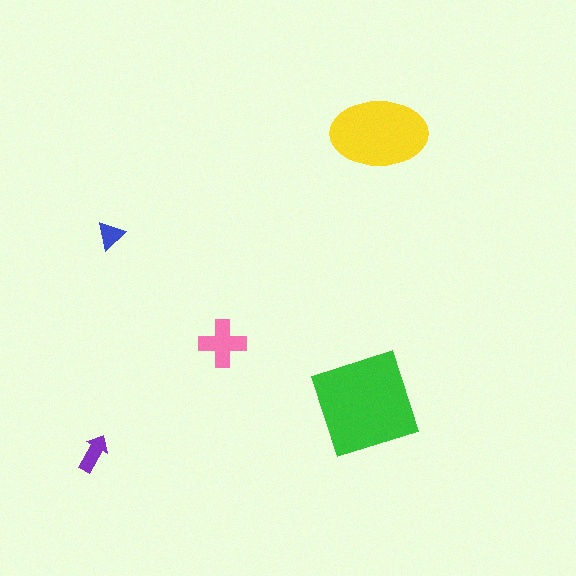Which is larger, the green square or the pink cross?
The green square.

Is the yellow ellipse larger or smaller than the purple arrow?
Larger.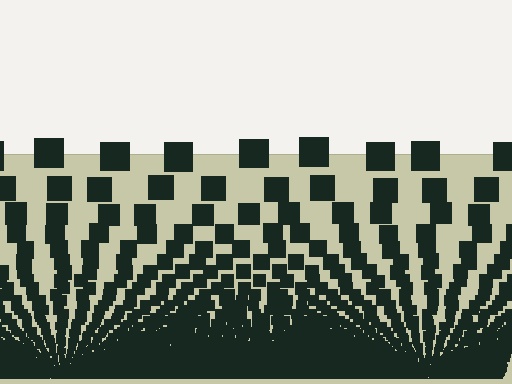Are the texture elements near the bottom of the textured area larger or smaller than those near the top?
Smaller. The gradient is inverted — elements near the bottom are smaller and denser.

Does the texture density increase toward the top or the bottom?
Density increases toward the bottom.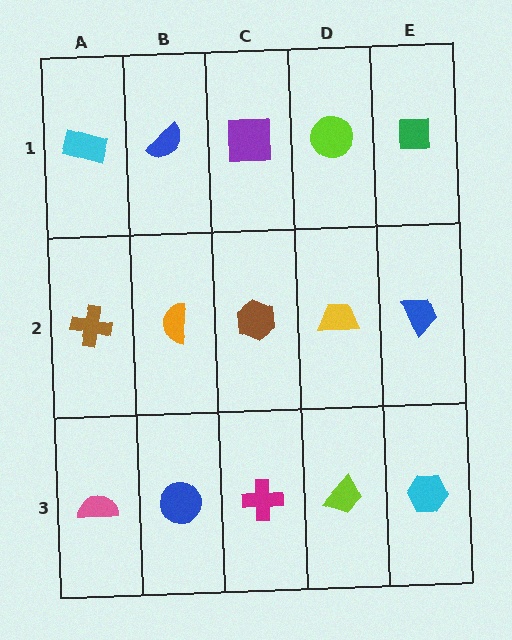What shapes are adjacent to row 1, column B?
An orange semicircle (row 2, column B), a cyan rectangle (row 1, column A), a purple square (row 1, column C).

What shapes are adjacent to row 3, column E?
A blue trapezoid (row 2, column E), a lime trapezoid (row 3, column D).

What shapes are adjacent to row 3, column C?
A brown hexagon (row 2, column C), a blue circle (row 3, column B), a lime trapezoid (row 3, column D).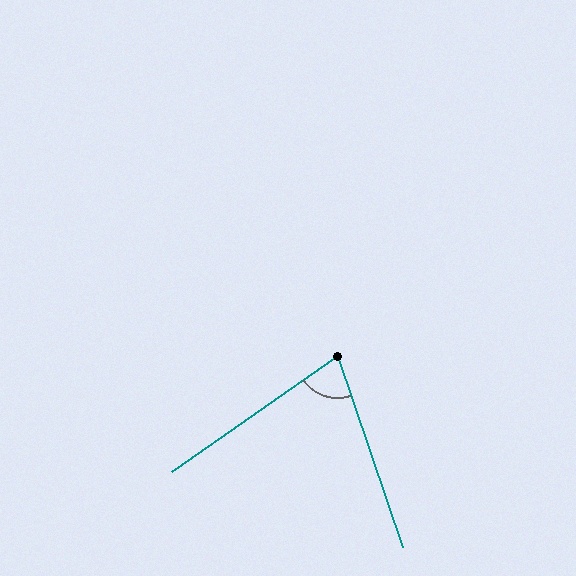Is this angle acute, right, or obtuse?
It is acute.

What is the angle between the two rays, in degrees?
Approximately 74 degrees.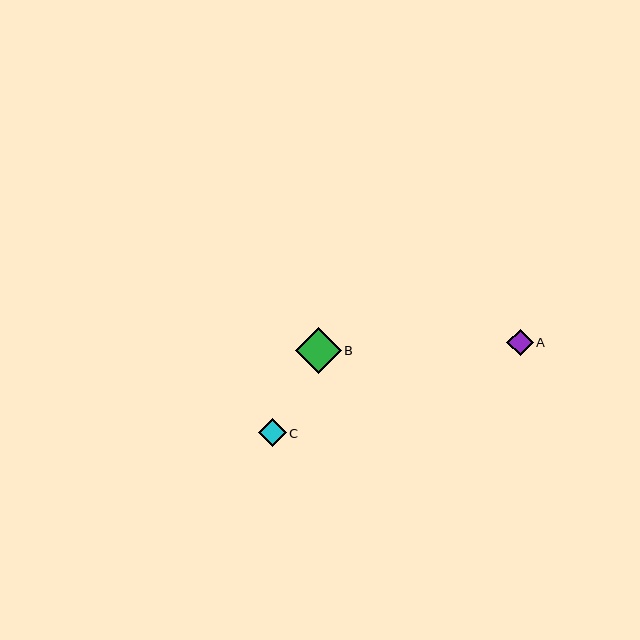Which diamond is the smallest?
Diamond A is the smallest with a size of approximately 26 pixels.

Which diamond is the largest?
Diamond B is the largest with a size of approximately 46 pixels.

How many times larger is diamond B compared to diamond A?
Diamond B is approximately 1.7 times the size of diamond A.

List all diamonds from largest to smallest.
From largest to smallest: B, C, A.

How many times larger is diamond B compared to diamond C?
Diamond B is approximately 1.7 times the size of diamond C.